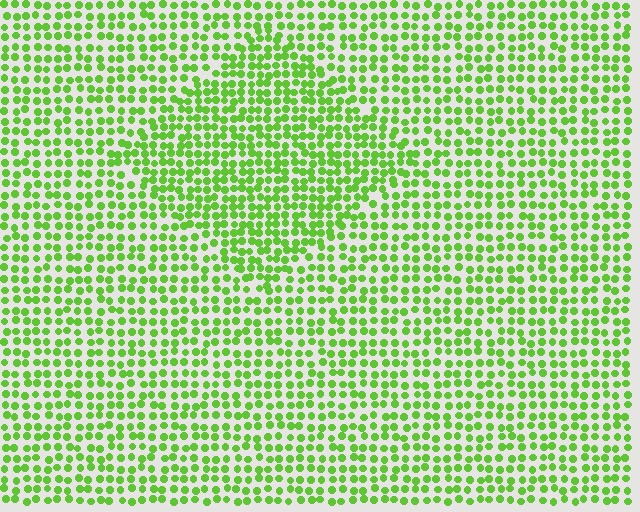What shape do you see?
I see a diamond.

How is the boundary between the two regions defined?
The boundary is defined by a change in element density (approximately 1.4x ratio). All elements are the same color, size, and shape.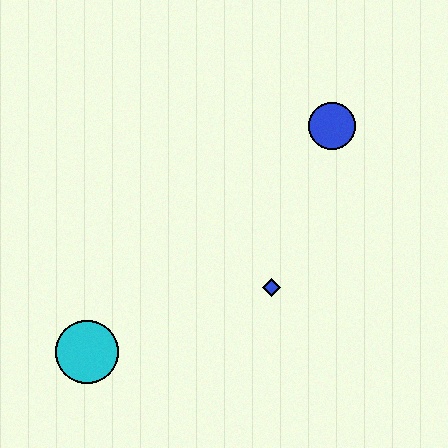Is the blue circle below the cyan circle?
No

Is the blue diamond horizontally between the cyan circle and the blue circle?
Yes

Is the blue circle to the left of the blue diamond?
No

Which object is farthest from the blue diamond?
The cyan circle is farthest from the blue diamond.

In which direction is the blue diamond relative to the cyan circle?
The blue diamond is to the right of the cyan circle.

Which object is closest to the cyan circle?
The blue diamond is closest to the cyan circle.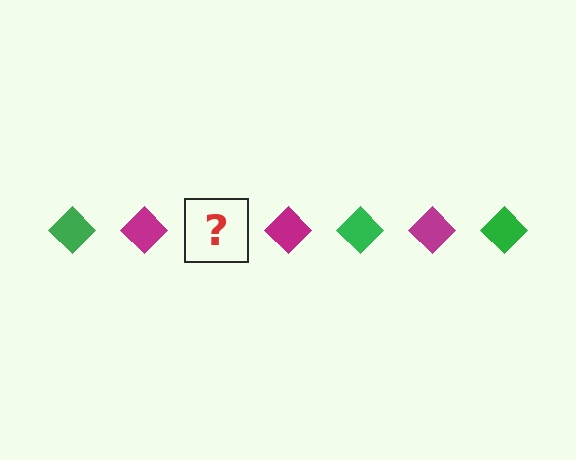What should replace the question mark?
The question mark should be replaced with a green diamond.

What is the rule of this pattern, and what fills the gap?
The rule is that the pattern cycles through green, magenta diamonds. The gap should be filled with a green diamond.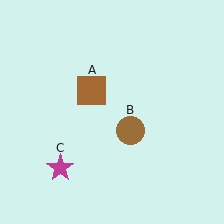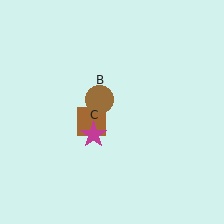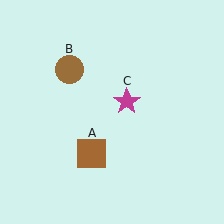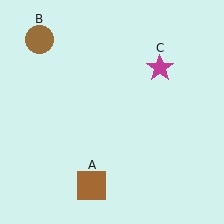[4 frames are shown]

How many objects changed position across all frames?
3 objects changed position: brown square (object A), brown circle (object B), magenta star (object C).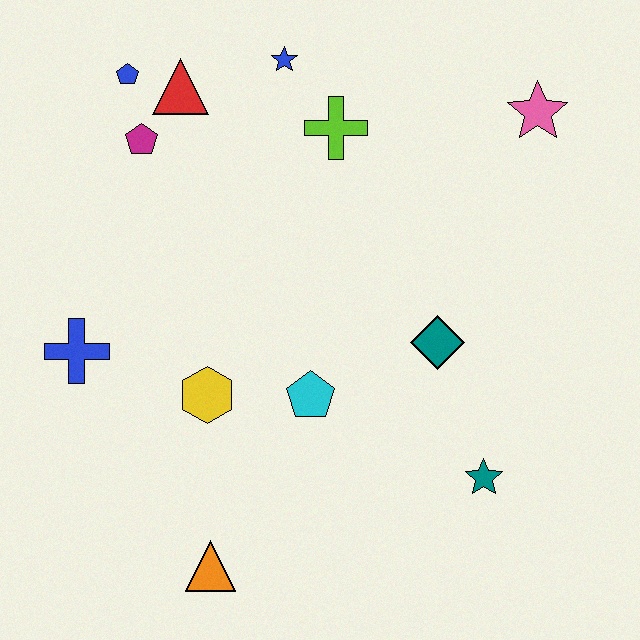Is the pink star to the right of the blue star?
Yes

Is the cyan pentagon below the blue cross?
Yes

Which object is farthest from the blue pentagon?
The teal star is farthest from the blue pentagon.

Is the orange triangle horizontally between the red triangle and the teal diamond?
Yes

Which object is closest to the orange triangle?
The yellow hexagon is closest to the orange triangle.